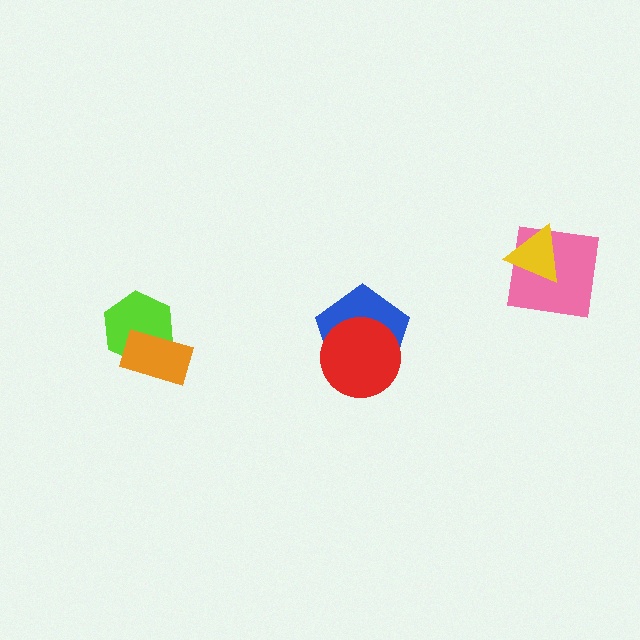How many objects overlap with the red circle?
1 object overlaps with the red circle.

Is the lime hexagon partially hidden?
Yes, it is partially covered by another shape.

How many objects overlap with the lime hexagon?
1 object overlaps with the lime hexagon.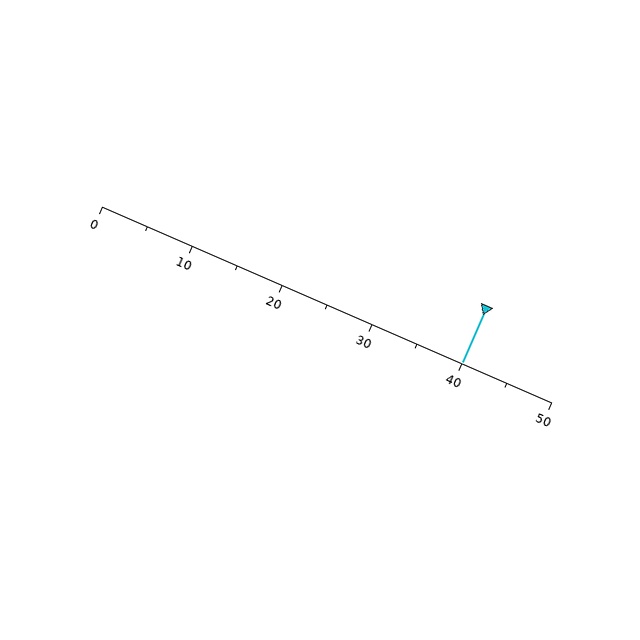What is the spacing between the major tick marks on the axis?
The major ticks are spaced 10 apart.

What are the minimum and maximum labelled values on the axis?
The axis runs from 0 to 50.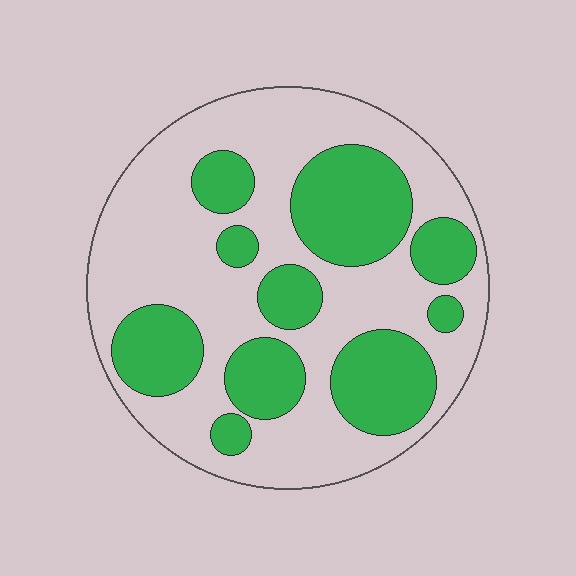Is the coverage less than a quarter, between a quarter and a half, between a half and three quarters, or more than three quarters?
Between a quarter and a half.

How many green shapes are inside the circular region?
10.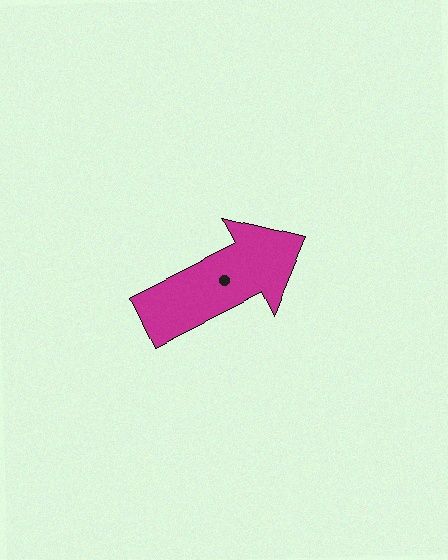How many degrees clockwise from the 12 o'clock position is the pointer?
Approximately 63 degrees.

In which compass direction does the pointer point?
Northeast.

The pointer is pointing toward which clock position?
Roughly 2 o'clock.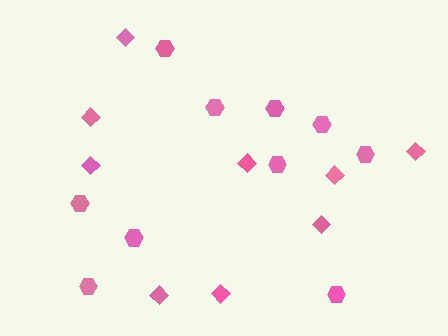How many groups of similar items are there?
There are 2 groups: one group of hexagons (10) and one group of diamonds (9).